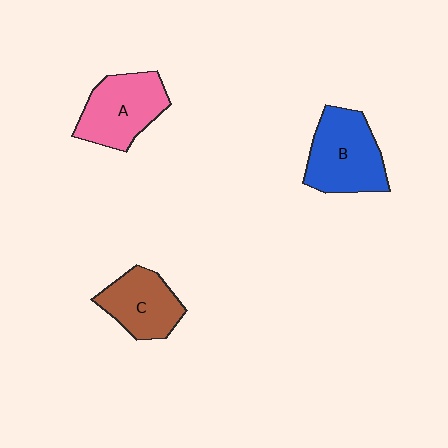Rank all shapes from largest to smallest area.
From largest to smallest: B (blue), A (pink), C (brown).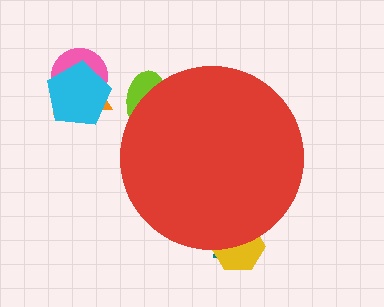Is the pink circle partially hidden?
No, the pink circle is fully visible.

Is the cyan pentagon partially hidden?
No, the cyan pentagon is fully visible.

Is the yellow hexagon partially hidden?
Yes, the yellow hexagon is partially hidden behind the red circle.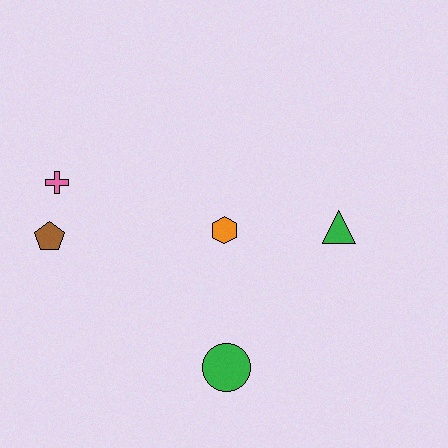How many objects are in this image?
There are 5 objects.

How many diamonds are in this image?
There are no diamonds.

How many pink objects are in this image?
There is 1 pink object.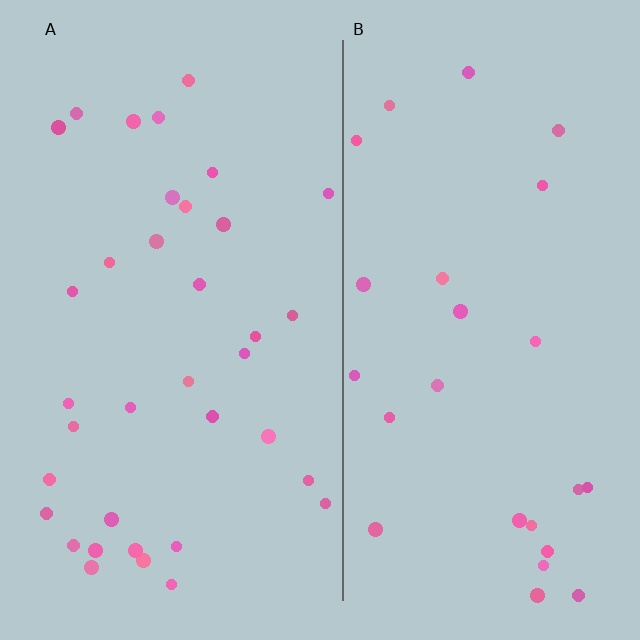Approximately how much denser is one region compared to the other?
Approximately 1.4× — region A over region B.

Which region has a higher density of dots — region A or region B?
A (the left).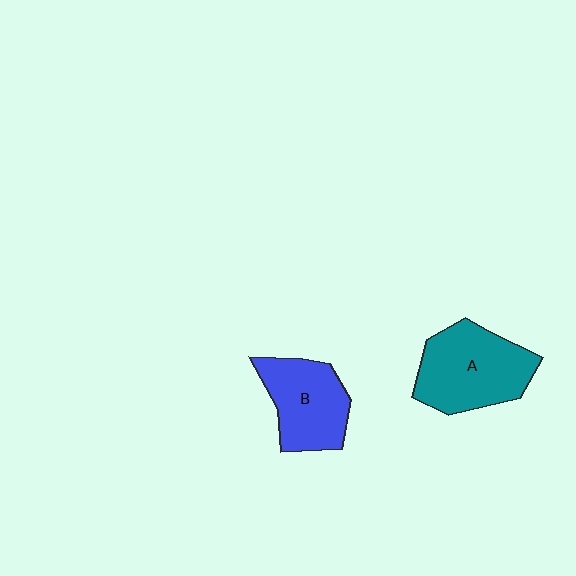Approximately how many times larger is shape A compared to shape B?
Approximately 1.2 times.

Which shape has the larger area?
Shape A (teal).